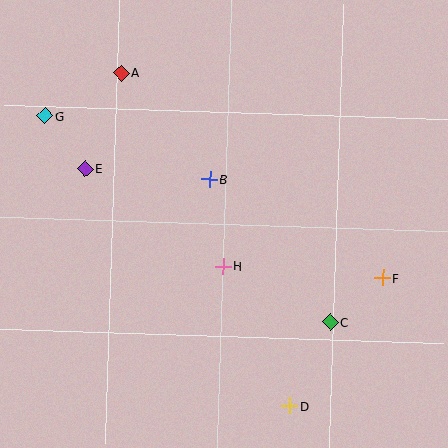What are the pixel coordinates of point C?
Point C is at (330, 322).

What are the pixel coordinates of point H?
Point H is at (223, 266).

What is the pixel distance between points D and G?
The distance between D and G is 380 pixels.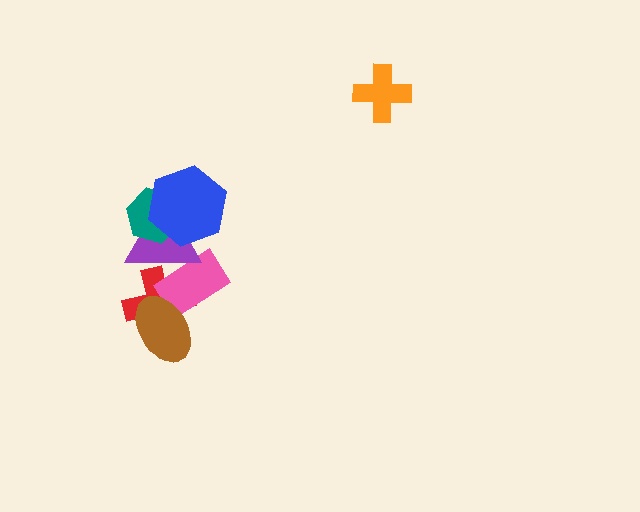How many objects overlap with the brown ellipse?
2 objects overlap with the brown ellipse.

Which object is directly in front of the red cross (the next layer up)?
The pink rectangle is directly in front of the red cross.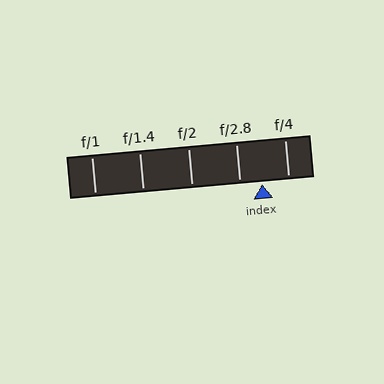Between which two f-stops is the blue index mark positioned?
The index mark is between f/2.8 and f/4.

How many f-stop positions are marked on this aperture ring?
There are 5 f-stop positions marked.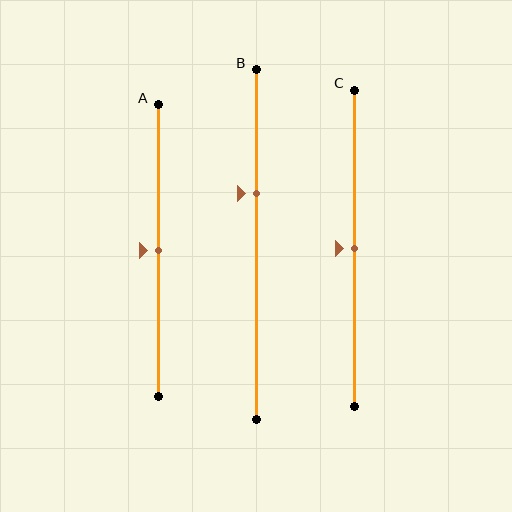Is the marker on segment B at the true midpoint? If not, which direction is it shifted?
No, the marker on segment B is shifted upward by about 15% of the segment length.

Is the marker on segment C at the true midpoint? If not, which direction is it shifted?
Yes, the marker on segment C is at the true midpoint.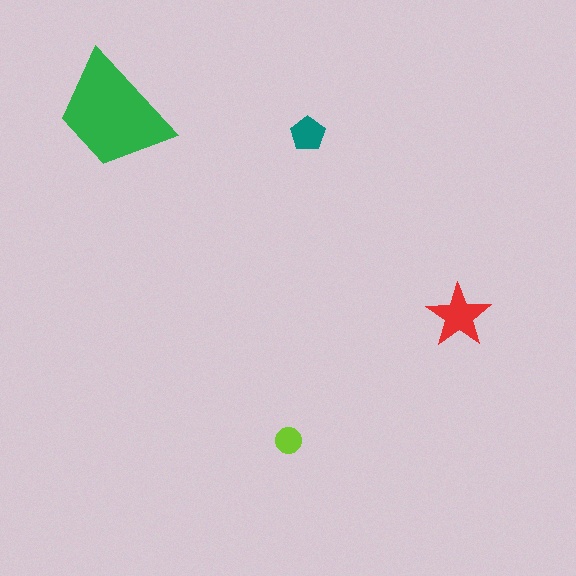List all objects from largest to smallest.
The green trapezoid, the red star, the teal pentagon, the lime circle.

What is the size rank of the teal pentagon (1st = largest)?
3rd.